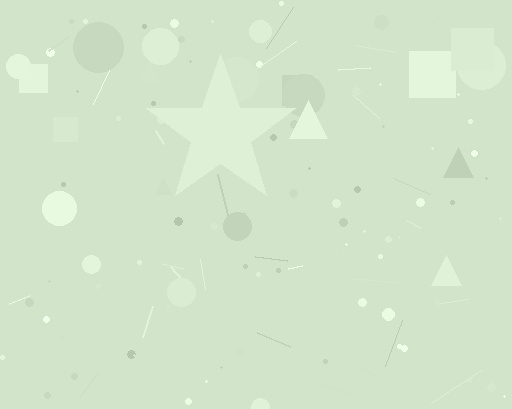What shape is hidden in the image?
A star is hidden in the image.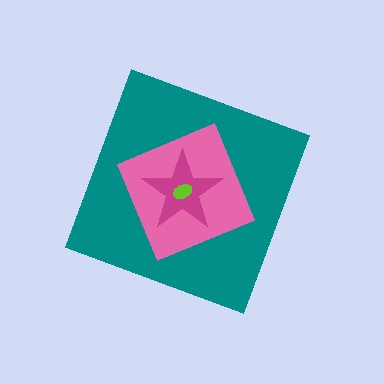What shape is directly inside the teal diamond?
The pink square.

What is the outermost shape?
The teal diamond.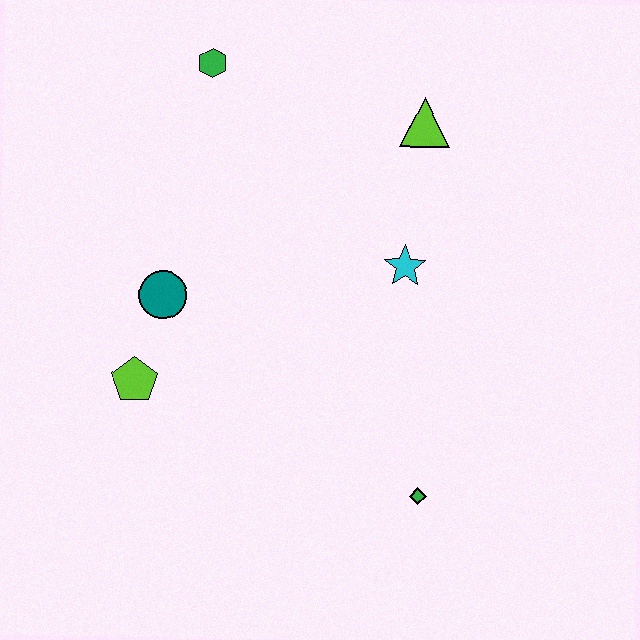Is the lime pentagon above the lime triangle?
No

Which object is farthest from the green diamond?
The green hexagon is farthest from the green diamond.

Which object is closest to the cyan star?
The lime triangle is closest to the cyan star.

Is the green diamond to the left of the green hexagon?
No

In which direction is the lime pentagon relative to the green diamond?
The lime pentagon is to the left of the green diamond.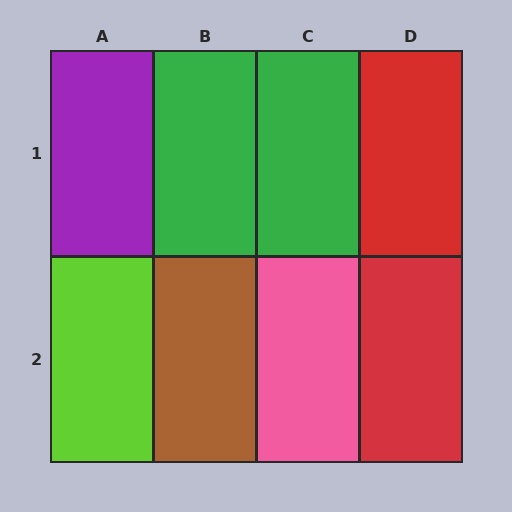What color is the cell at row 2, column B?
Brown.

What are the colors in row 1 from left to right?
Purple, green, green, red.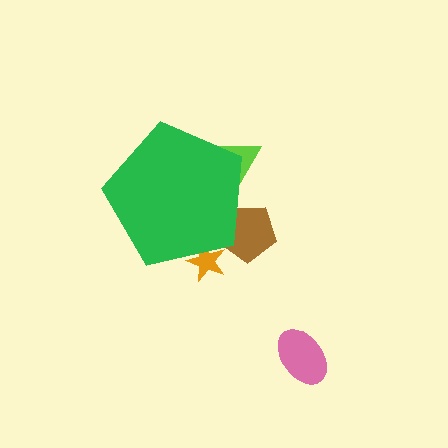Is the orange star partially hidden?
Yes, the orange star is partially hidden behind the green pentagon.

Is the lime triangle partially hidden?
Yes, the lime triangle is partially hidden behind the green pentagon.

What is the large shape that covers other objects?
A green pentagon.